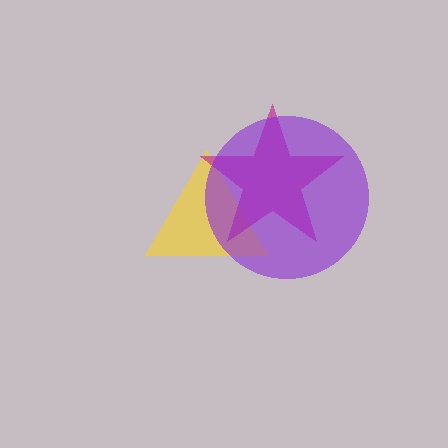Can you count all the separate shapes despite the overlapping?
Yes, there are 3 separate shapes.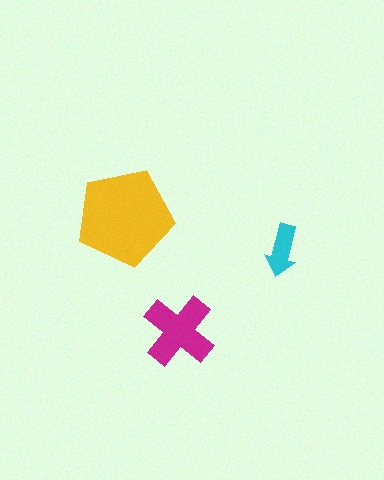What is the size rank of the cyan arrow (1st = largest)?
3rd.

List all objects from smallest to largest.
The cyan arrow, the magenta cross, the yellow pentagon.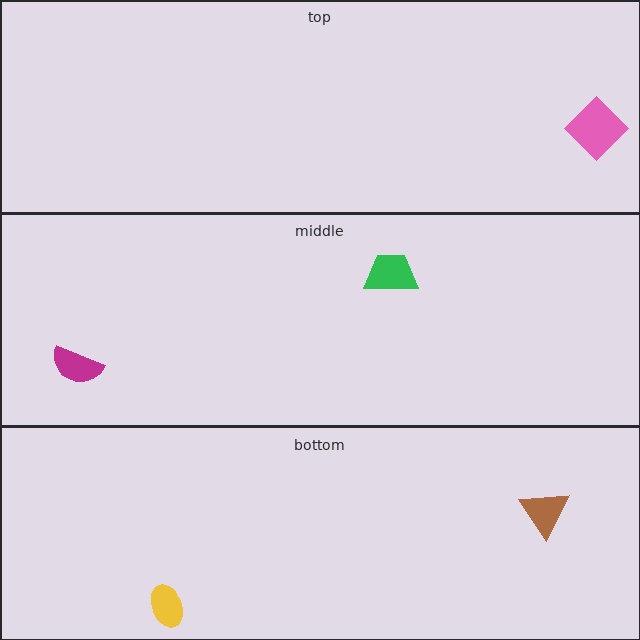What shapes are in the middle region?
The green trapezoid, the magenta semicircle.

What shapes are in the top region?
The pink diamond.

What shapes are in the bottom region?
The brown triangle, the yellow ellipse.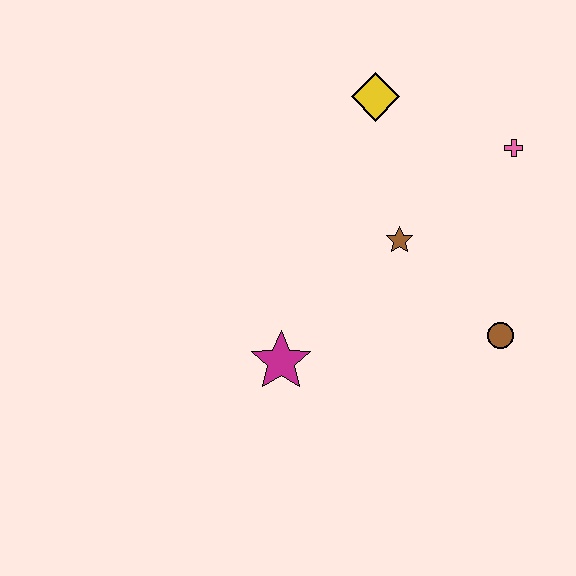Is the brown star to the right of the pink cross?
No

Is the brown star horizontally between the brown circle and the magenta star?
Yes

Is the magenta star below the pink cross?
Yes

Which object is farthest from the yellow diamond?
The magenta star is farthest from the yellow diamond.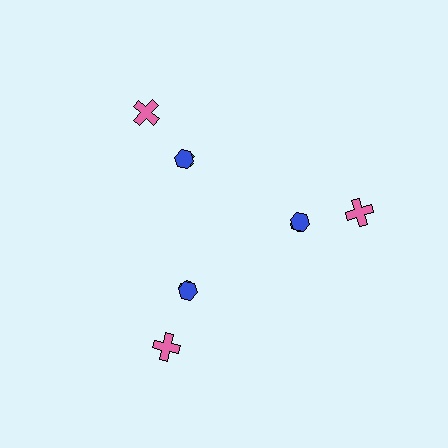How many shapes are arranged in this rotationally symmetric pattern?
There are 9 shapes, arranged in 3 groups of 3.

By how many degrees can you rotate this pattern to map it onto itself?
The pattern maps onto itself every 120 degrees of rotation.